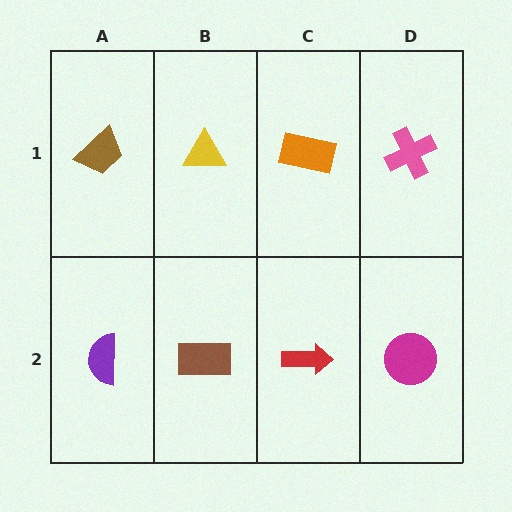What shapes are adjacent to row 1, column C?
A red arrow (row 2, column C), a yellow triangle (row 1, column B), a pink cross (row 1, column D).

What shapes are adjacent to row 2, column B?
A yellow triangle (row 1, column B), a purple semicircle (row 2, column A), a red arrow (row 2, column C).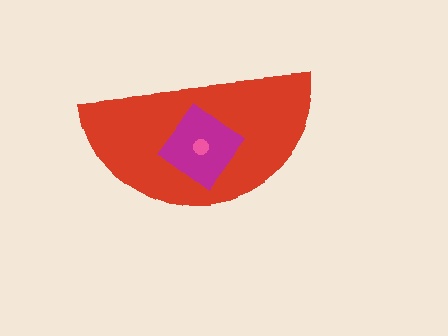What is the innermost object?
The pink circle.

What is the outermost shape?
The red semicircle.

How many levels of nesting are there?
3.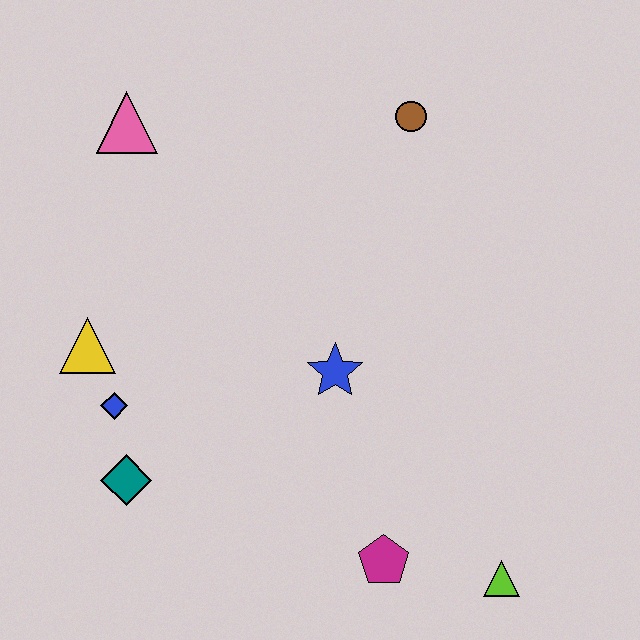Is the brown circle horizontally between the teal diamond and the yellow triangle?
No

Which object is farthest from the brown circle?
The lime triangle is farthest from the brown circle.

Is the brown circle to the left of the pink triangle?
No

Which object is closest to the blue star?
The magenta pentagon is closest to the blue star.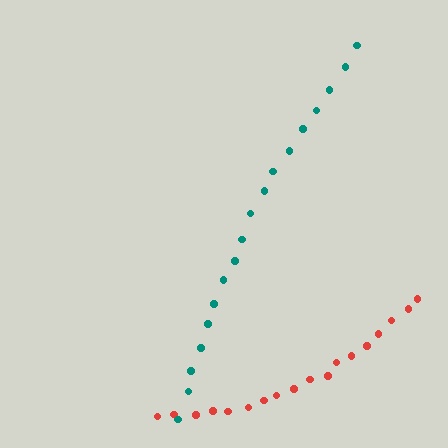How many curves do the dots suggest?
There are 2 distinct paths.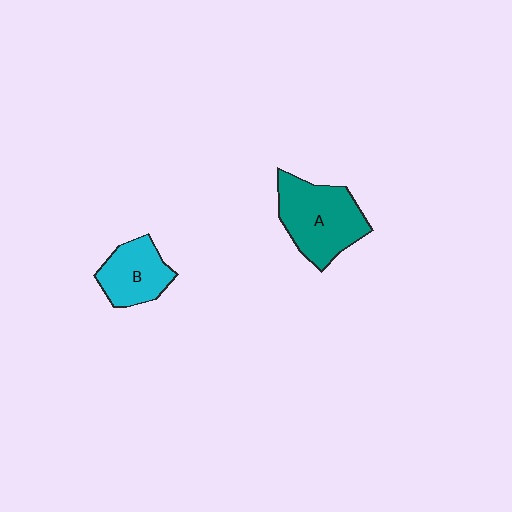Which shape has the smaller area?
Shape B (cyan).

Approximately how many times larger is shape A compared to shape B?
Approximately 1.5 times.